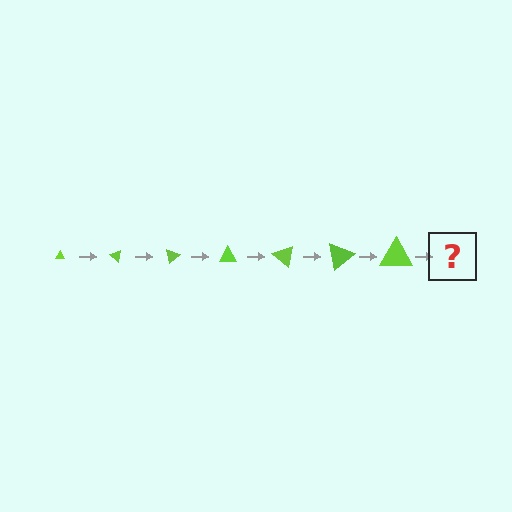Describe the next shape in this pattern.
It should be a triangle, larger than the previous one and rotated 280 degrees from the start.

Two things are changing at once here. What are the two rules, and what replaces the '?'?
The two rules are that the triangle grows larger each step and it rotates 40 degrees each step. The '?' should be a triangle, larger than the previous one and rotated 280 degrees from the start.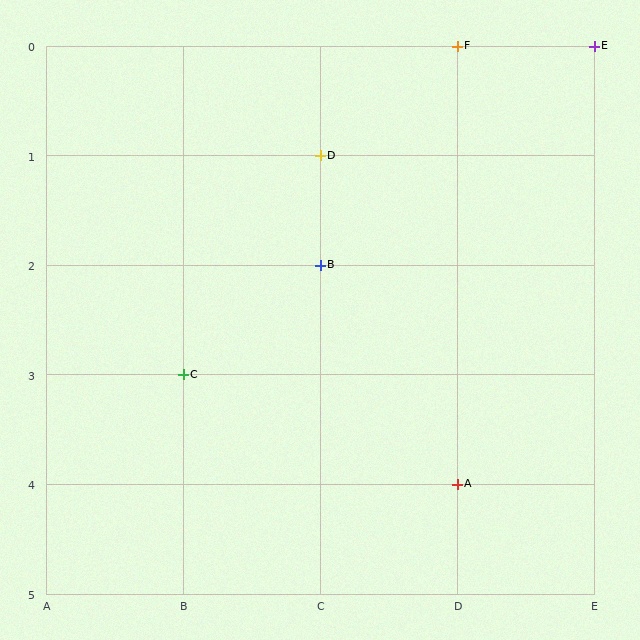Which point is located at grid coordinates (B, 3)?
Point C is at (B, 3).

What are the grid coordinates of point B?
Point B is at grid coordinates (C, 2).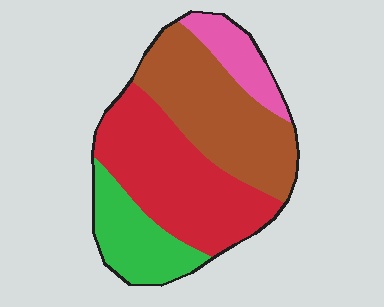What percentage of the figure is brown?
Brown takes up about one third (1/3) of the figure.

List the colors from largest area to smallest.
From largest to smallest: red, brown, green, pink.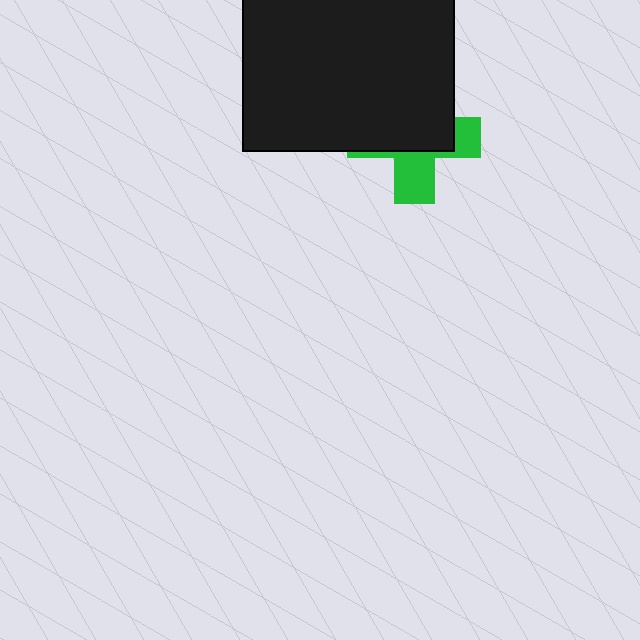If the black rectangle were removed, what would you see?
You would see the complete green cross.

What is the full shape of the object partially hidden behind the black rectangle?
The partially hidden object is a green cross.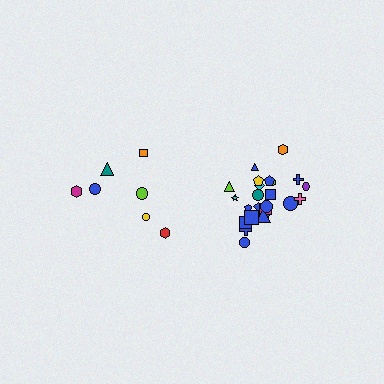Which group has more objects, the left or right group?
The right group.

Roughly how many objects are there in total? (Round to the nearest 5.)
Roughly 30 objects in total.